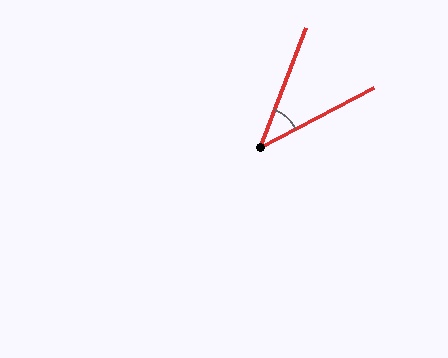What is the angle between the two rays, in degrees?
Approximately 41 degrees.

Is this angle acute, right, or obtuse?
It is acute.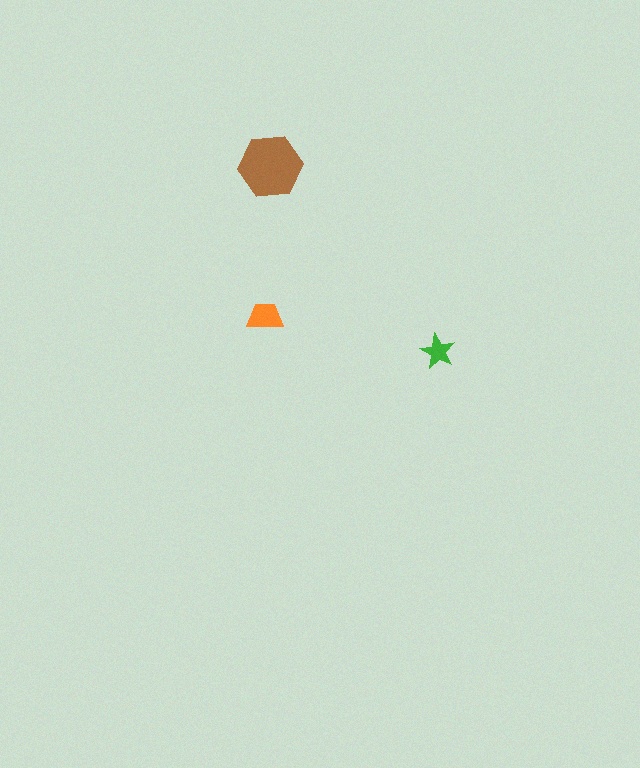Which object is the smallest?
The green star.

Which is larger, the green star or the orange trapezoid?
The orange trapezoid.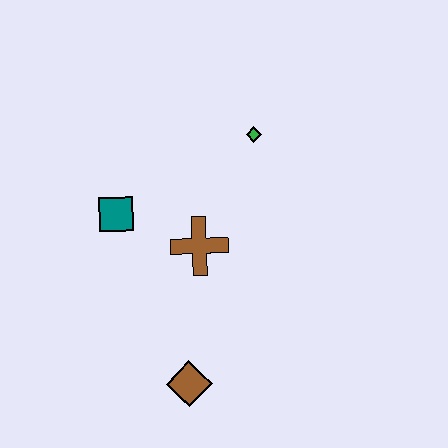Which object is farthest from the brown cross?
The brown diamond is farthest from the brown cross.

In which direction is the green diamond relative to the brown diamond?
The green diamond is above the brown diamond.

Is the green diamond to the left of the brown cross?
No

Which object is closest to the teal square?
The brown cross is closest to the teal square.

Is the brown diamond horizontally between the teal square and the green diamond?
Yes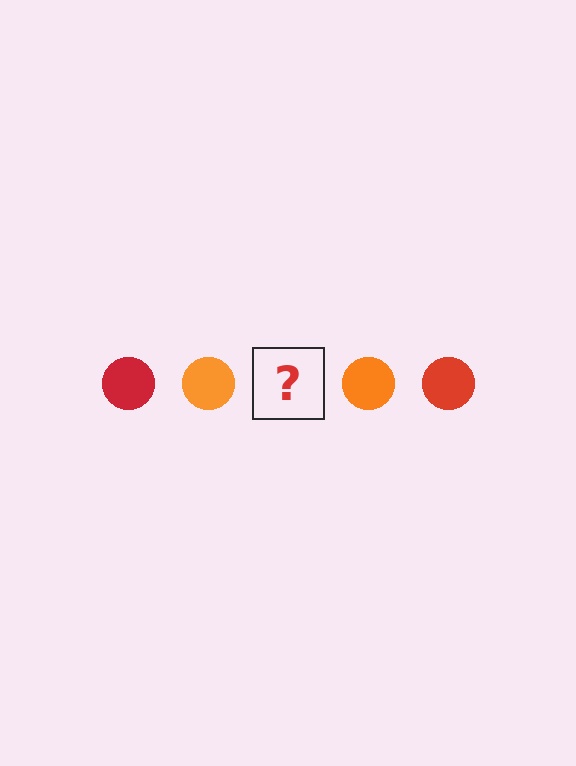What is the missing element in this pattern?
The missing element is a red circle.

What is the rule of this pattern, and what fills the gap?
The rule is that the pattern cycles through red, orange circles. The gap should be filled with a red circle.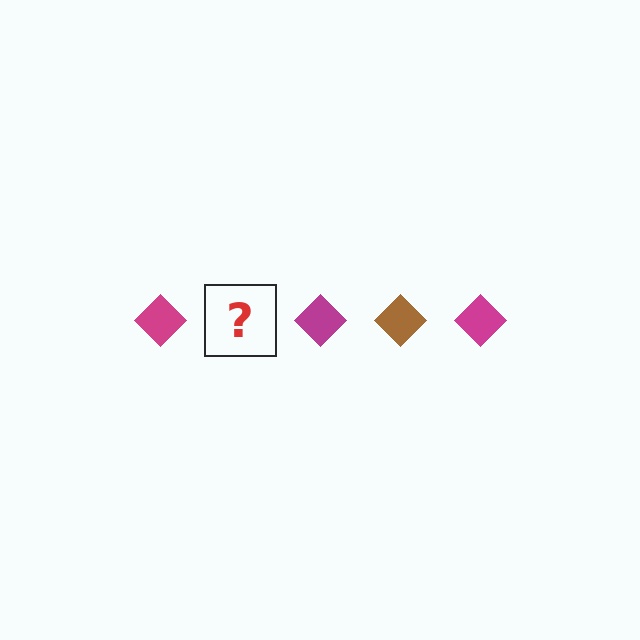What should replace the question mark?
The question mark should be replaced with a brown diamond.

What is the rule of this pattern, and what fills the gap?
The rule is that the pattern cycles through magenta, brown diamonds. The gap should be filled with a brown diamond.